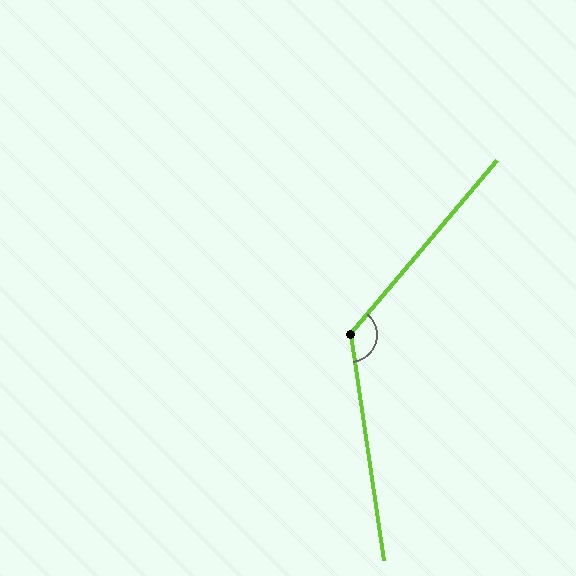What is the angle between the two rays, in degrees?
Approximately 131 degrees.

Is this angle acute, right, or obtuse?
It is obtuse.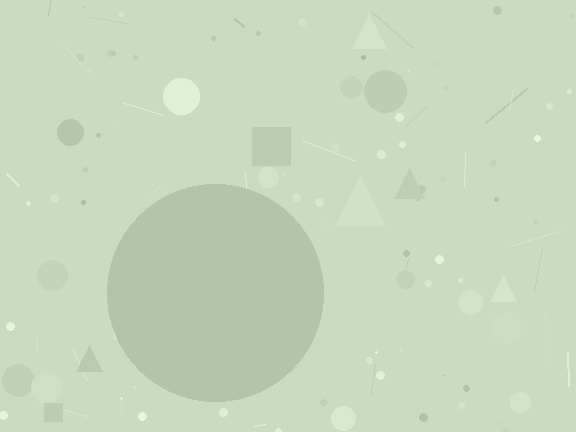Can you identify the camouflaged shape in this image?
The camouflaged shape is a circle.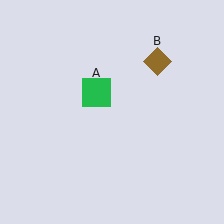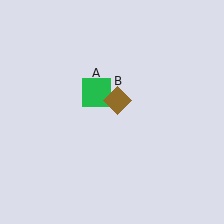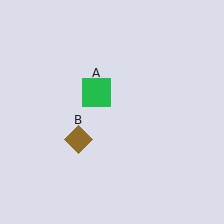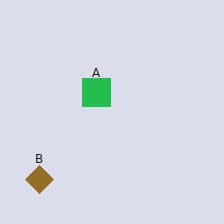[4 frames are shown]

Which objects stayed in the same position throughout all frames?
Green square (object A) remained stationary.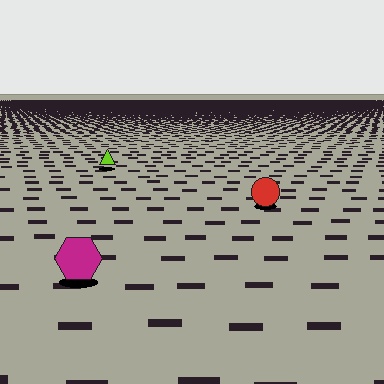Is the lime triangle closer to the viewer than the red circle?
No. The red circle is closer — you can tell from the texture gradient: the ground texture is coarser near it.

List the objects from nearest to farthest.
From nearest to farthest: the magenta hexagon, the red circle, the lime triangle.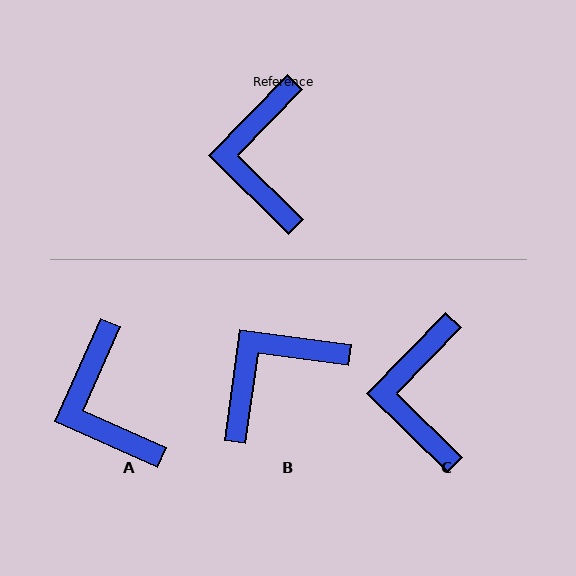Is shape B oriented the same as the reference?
No, it is off by about 54 degrees.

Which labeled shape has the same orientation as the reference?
C.